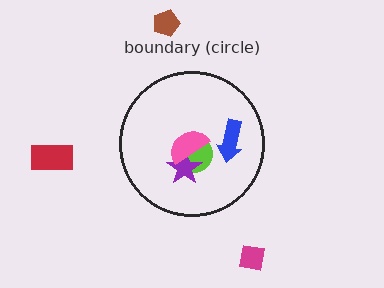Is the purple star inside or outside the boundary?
Inside.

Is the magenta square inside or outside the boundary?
Outside.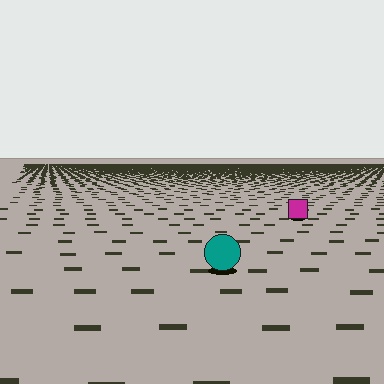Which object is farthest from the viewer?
The magenta square is farthest from the viewer. It appears smaller and the ground texture around it is denser.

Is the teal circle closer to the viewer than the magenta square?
Yes. The teal circle is closer — you can tell from the texture gradient: the ground texture is coarser near it.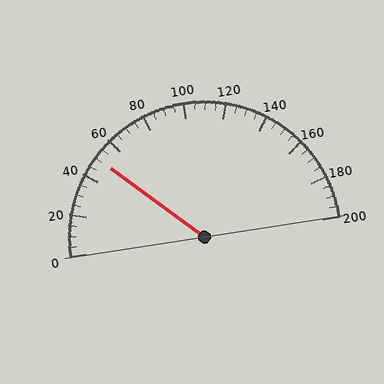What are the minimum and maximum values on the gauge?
The gauge ranges from 0 to 200.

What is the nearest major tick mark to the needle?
The nearest major tick mark is 40.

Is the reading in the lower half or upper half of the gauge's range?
The reading is in the lower half of the range (0 to 200).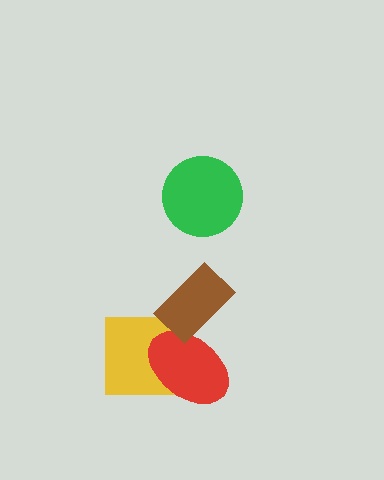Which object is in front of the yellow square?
The red ellipse is in front of the yellow square.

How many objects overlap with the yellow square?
1 object overlaps with the yellow square.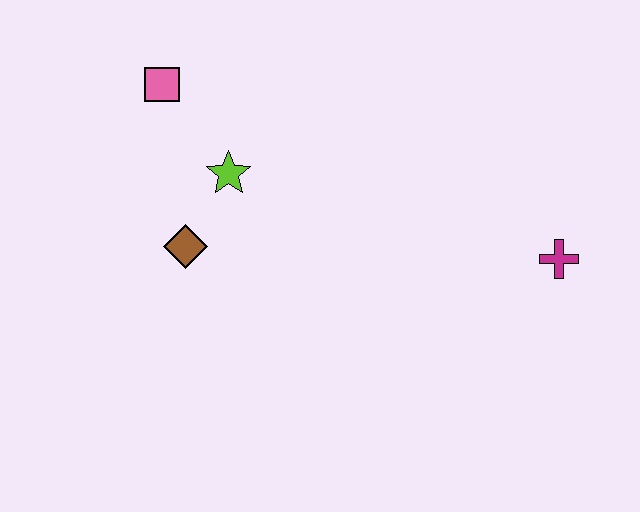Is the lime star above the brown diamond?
Yes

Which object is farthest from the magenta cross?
The pink square is farthest from the magenta cross.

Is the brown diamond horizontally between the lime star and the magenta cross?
No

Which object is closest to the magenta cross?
The lime star is closest to the magenta cross.